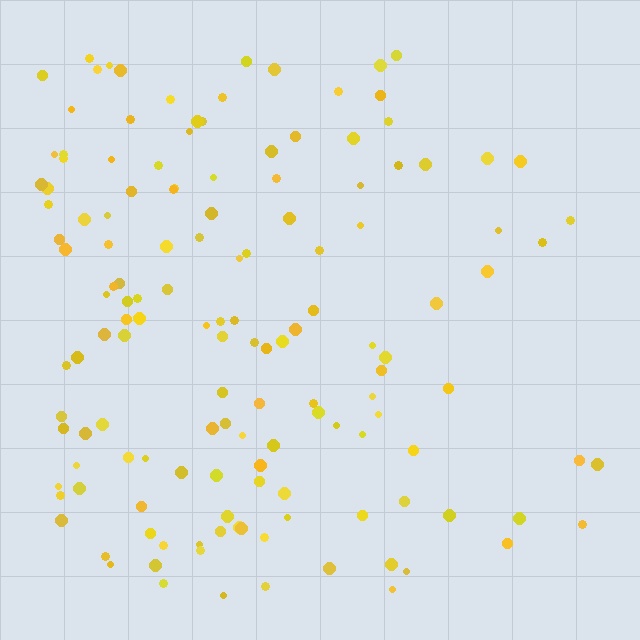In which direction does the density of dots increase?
From right to left, with the left side densest.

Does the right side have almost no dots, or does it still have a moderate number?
Still a moderate number, just noticeably fewer than the left.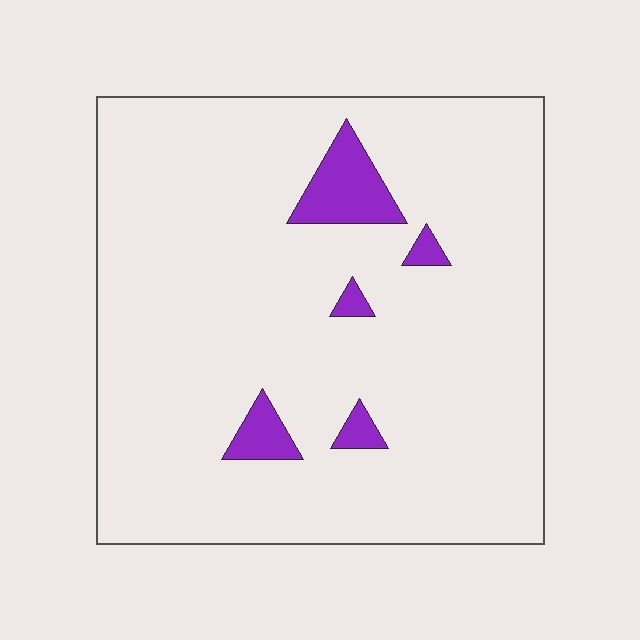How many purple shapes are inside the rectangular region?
5.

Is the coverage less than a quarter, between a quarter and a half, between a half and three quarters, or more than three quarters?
Less than a quarter.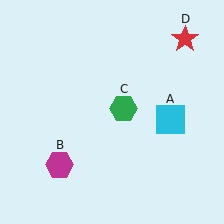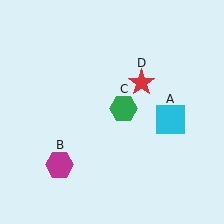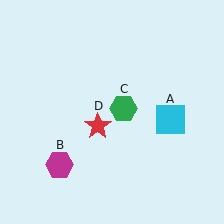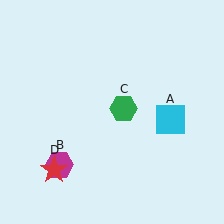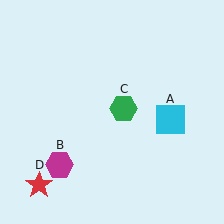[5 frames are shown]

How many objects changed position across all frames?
1 object changed position: red star (object D).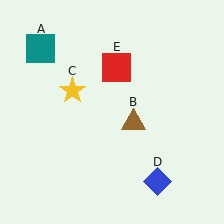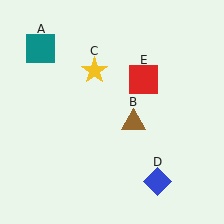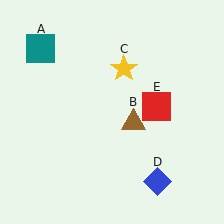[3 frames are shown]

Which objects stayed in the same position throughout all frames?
Teal square (object A) and brown triangle (object B) and blue diamond (object D) remained stationary.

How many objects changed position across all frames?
2 objects changed position: yellow star (object C), red square (object E).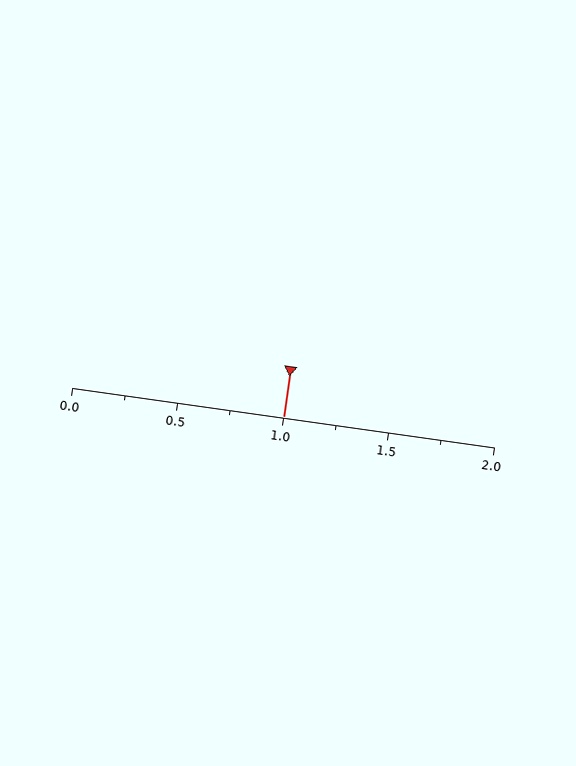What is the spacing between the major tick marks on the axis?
The major ticks are spaced 0.5 apart.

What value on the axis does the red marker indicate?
The marker indicates approximately 1.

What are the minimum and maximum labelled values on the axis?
The axis runs from 0.0 to 2.0.